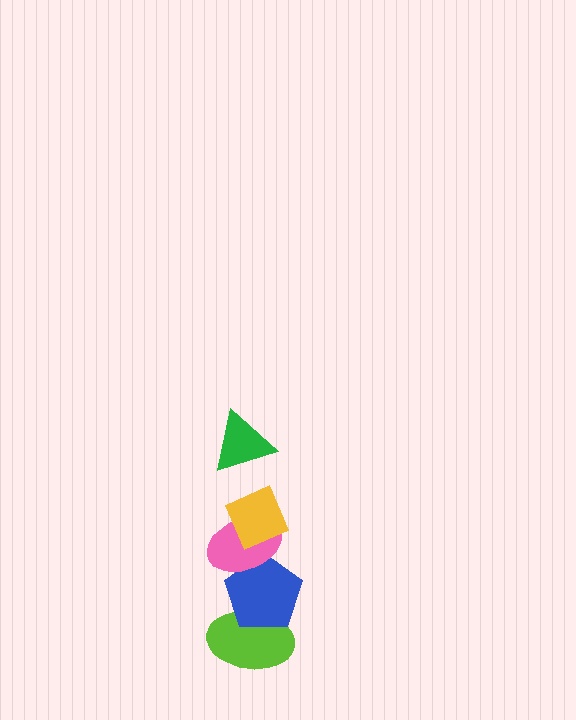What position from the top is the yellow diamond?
The yellow diamond is 2nd from the top.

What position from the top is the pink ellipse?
The pink ellipse is 3rd from the top.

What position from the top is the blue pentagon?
The blue pentagon is 4th from the top.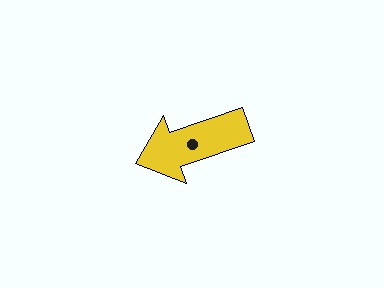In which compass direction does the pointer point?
West.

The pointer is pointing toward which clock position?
Roughly 8 o'clock.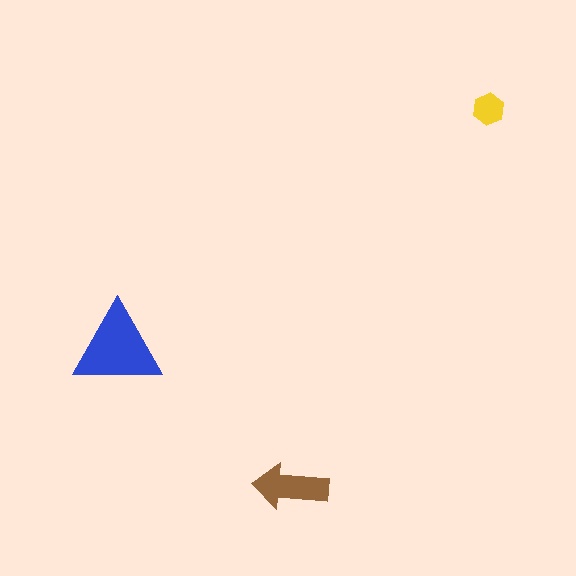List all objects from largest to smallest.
The blue triangle, the brown arrow, the yellow hexagon.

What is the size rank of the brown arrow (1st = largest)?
2nd.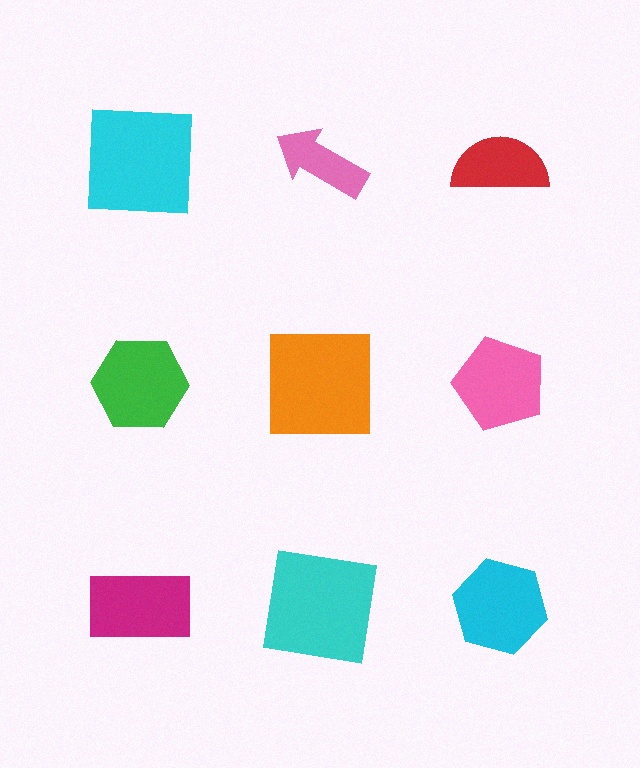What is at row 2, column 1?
A green hexagon.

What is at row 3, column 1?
A magenta rectangle.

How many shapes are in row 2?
3 shapes.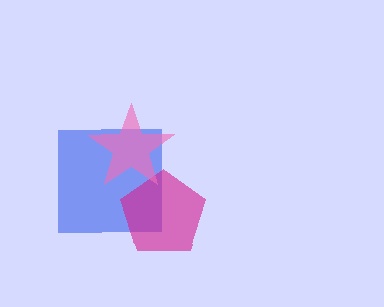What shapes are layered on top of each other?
The layered shapes are: a blue square, a magenta pentagon, a pink star.